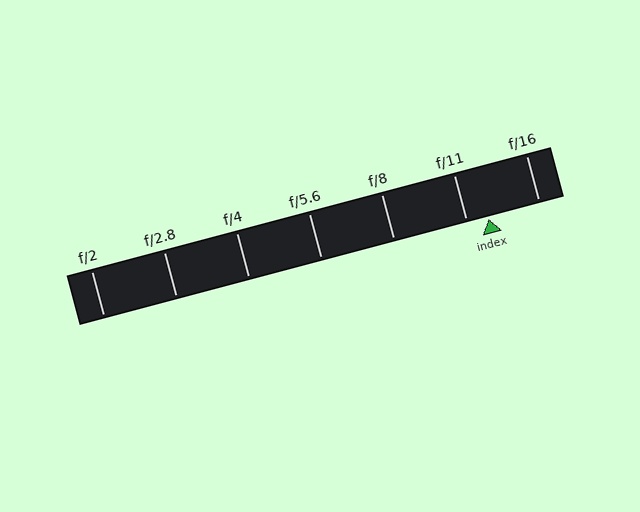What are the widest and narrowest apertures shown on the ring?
The widest aperture shown is f/2 and the narrowest is f/16.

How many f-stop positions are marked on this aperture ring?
There are 7 f-stop positions marked.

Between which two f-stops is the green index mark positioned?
The index mark is between f/11 and f/16.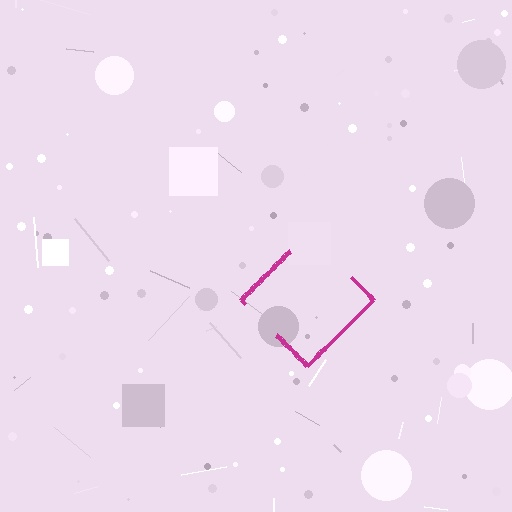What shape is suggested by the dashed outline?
The dashed outline suggests a diamond.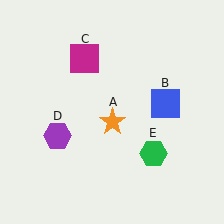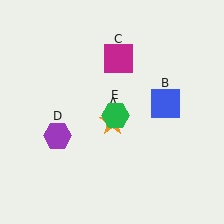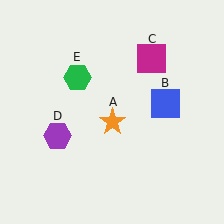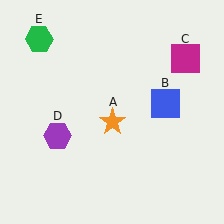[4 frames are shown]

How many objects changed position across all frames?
2 objects changed position: magenta square (object C), green hexagon (object E).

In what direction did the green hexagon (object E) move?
The green hexagon (object E) moved up and to the left.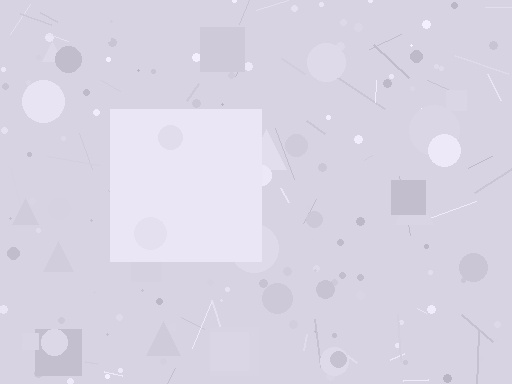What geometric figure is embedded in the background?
A square is embedded in the background.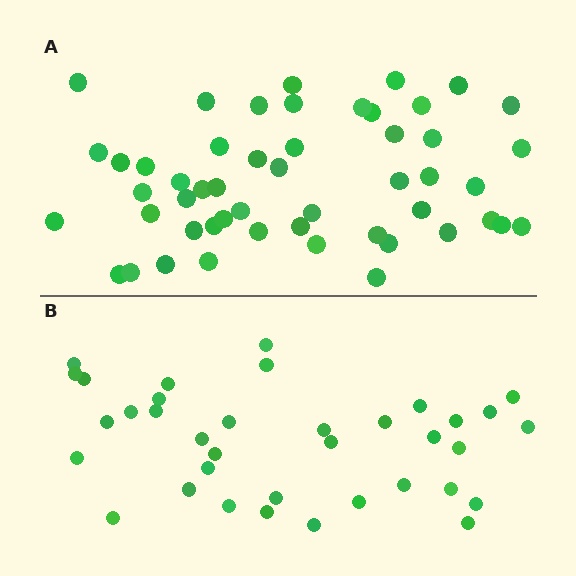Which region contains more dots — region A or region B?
Region A (the top region) has more dots.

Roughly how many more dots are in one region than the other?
Region A has approximately 15 more dots than region B.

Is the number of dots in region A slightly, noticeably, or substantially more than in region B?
Region A has noticeably more, but not dramatically so. The ratio is roughly 1.4 to 1.